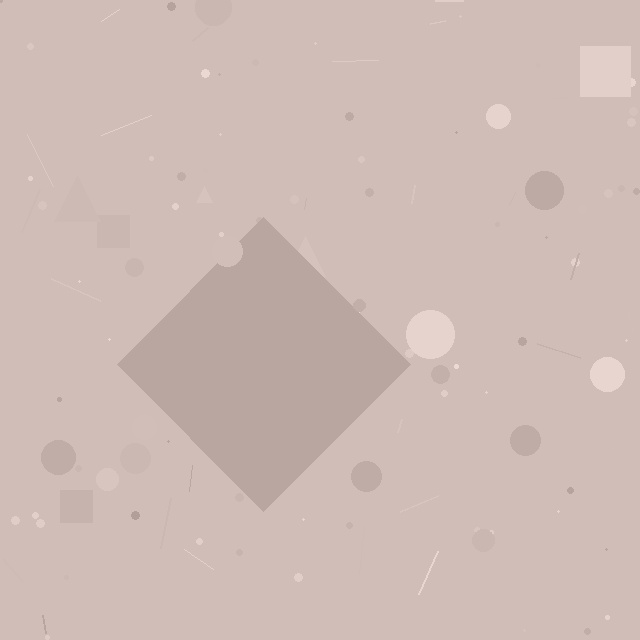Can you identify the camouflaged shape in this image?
The camouflaged shape is a diamond.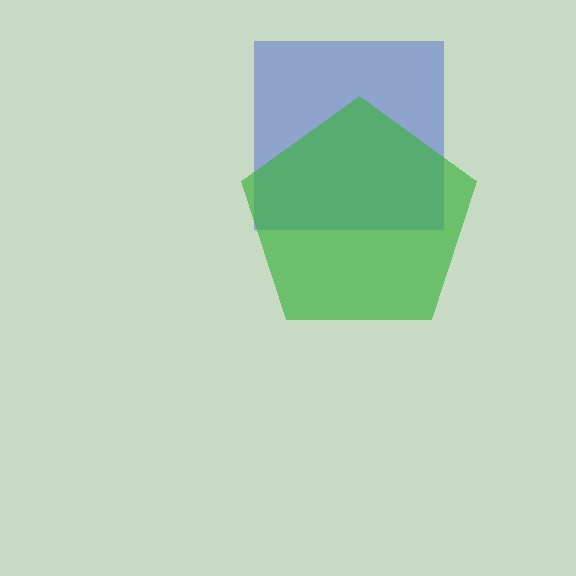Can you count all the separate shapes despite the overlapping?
Yes, there are 2 separate shapes.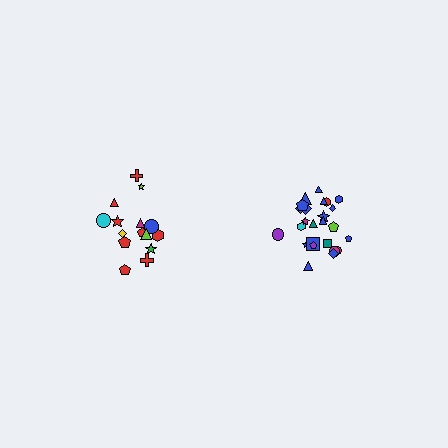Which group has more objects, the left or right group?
The right group.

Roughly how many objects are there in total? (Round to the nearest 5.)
Roughly 40 objects in total.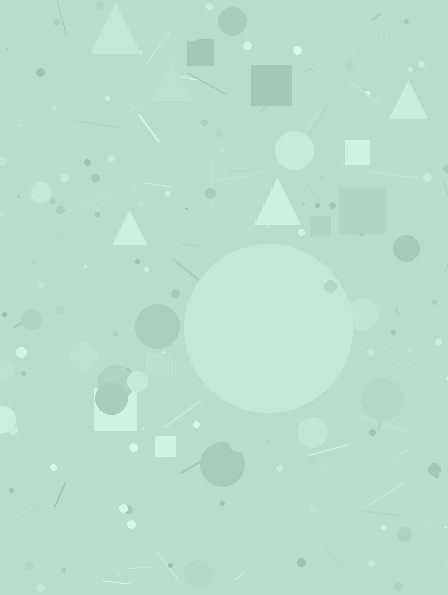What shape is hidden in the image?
A circle is hidden in the image.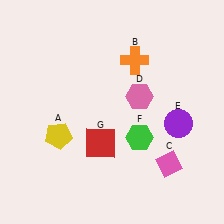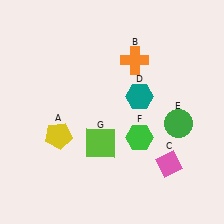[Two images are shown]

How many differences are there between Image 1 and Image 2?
There are 3 differences between the two images.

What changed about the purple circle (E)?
In Image 1, E is purple. In Image 2, it changed to green.